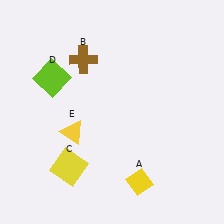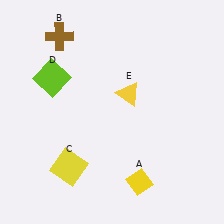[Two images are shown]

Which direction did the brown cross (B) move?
The brown cross (B) moved left.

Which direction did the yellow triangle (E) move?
The yellow triangle (E) moved right.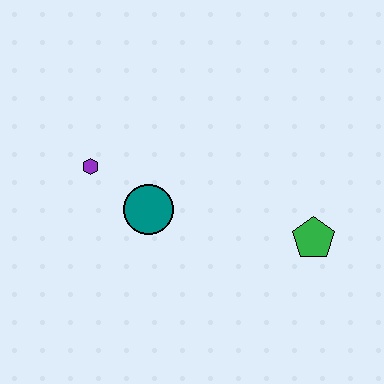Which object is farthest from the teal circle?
The green pentagon is farthest from the teal circle.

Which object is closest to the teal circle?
The purple hexagon is closest to the teal circle.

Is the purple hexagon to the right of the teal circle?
No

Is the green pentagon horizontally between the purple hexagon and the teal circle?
No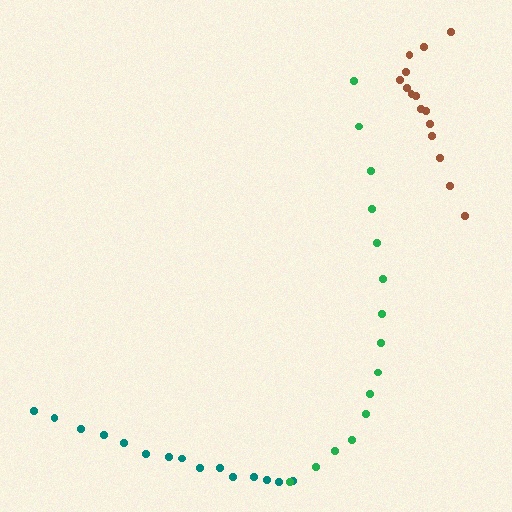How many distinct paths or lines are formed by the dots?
There are 3 distinct paths.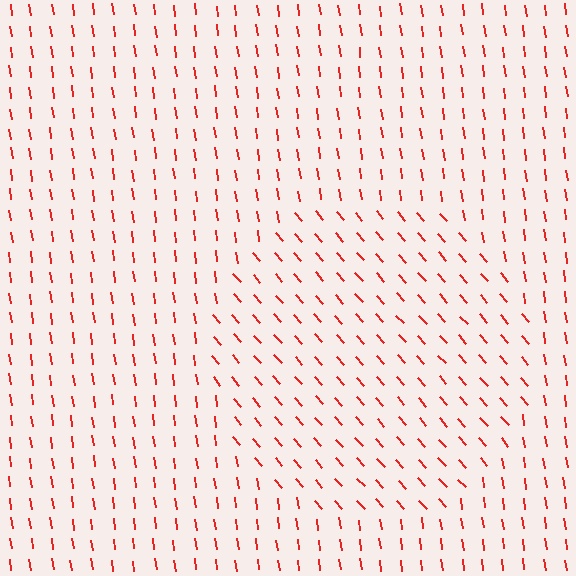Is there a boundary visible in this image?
Yes, there is a texture boundary formed by a change in line orientation.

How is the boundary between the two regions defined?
The boundary is defined purely by a change in line orientation (approximately 33 degrees difference). All lines are the same color and thickness.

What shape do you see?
I see a circle.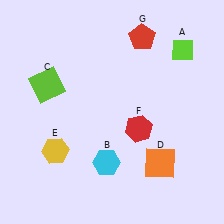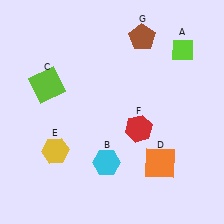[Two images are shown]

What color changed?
The pentagon (G) changed from red in Image 1 to brown in Image 2.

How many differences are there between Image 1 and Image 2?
There is 1 difference between the two images.